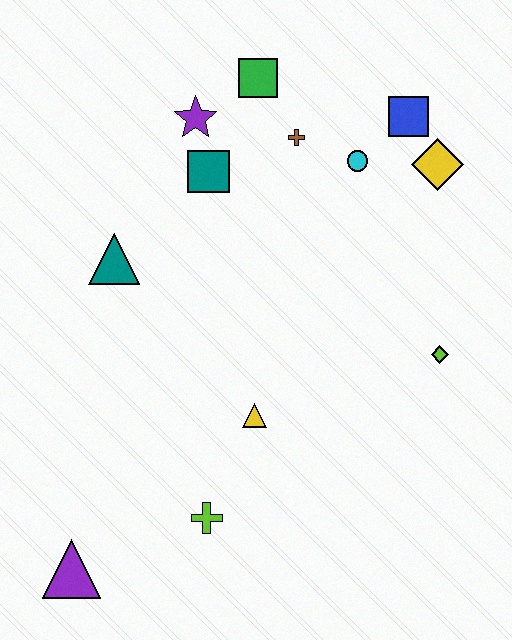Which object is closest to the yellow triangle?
The lime cross is closest to the yellow triangle.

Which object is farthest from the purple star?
The purple triangle is farthest from the purple star.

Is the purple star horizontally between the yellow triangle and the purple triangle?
Yes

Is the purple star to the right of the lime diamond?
No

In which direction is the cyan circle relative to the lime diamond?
The cyan circle is above the lime diamond.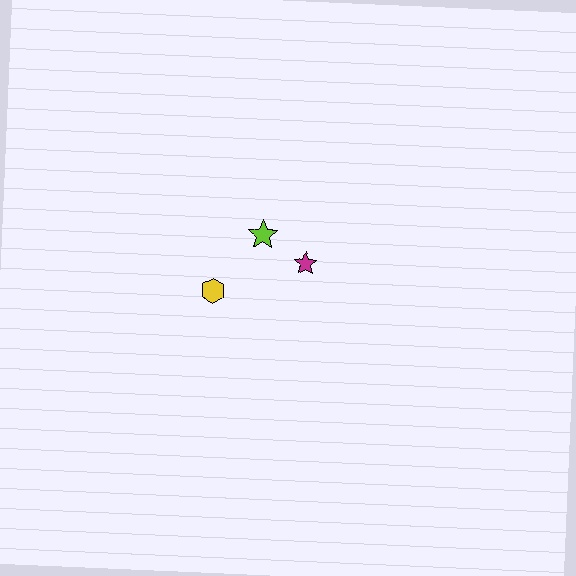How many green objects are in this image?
There are no green objects.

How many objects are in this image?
There are 3 objects.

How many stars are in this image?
There are 2 stars.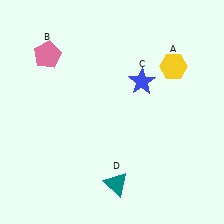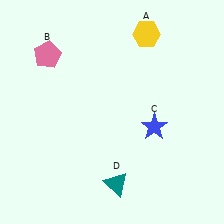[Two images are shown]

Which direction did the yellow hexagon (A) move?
The yellow hexagon (A) moved up.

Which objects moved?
The objects that moved are: the yellow hexagon (A), the blue star (C).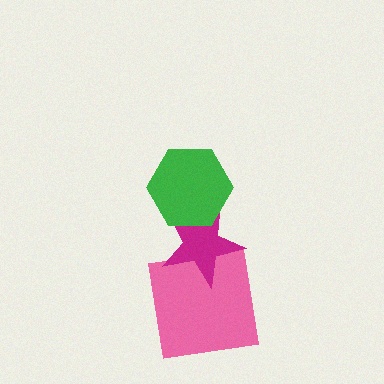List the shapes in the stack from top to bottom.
From top to bottom: the green hexagon, the magenta star, the pink square.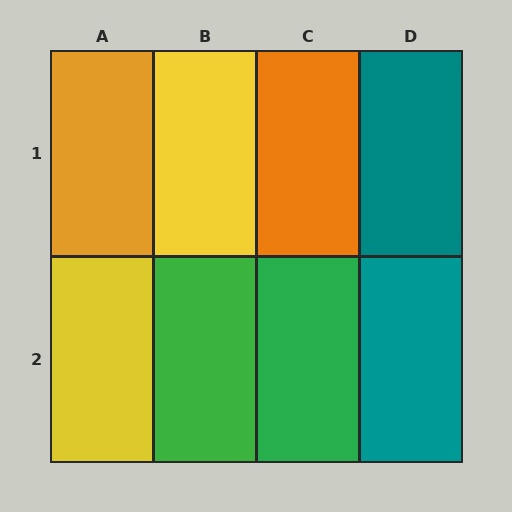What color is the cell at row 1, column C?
Orange.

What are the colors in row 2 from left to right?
Yellow, green, green, teal.